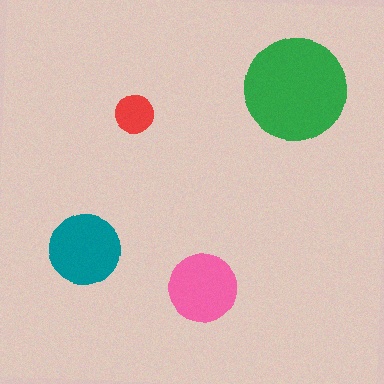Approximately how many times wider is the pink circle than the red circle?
About 2 times wider.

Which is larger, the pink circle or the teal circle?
The teal one.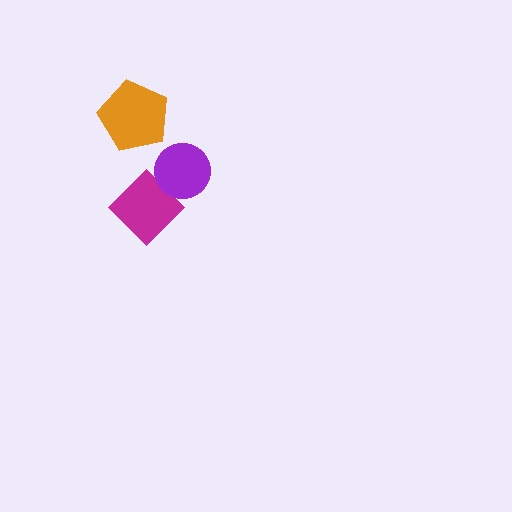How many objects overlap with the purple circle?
1 object overlaps with the purple circle.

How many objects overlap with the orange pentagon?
0 objects overlap with the orange pentagon.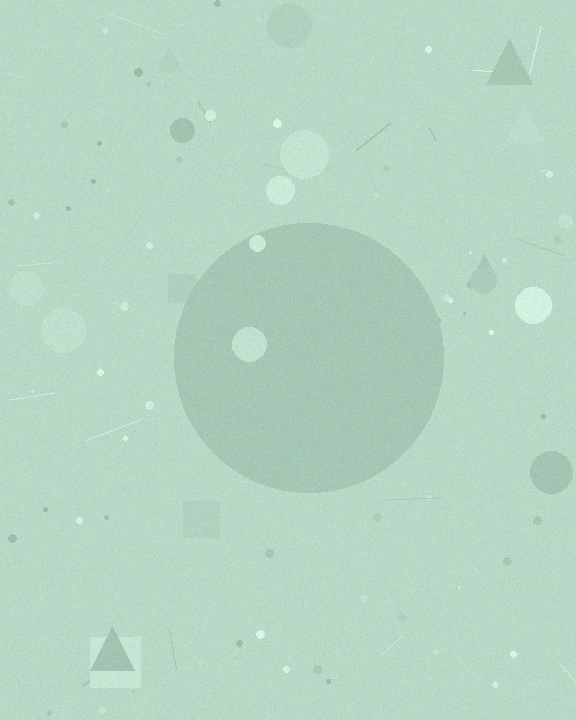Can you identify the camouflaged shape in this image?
The camouflaged shape is a circle.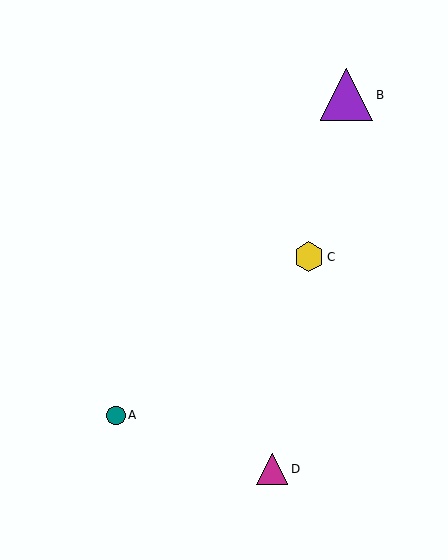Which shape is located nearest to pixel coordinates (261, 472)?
The magenta triangle (labeled D) at (272, 469) is nearest to that location.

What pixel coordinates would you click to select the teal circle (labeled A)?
Click at (116, 415) to select the teal circle A.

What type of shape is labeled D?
Shape D is a magenta triangle.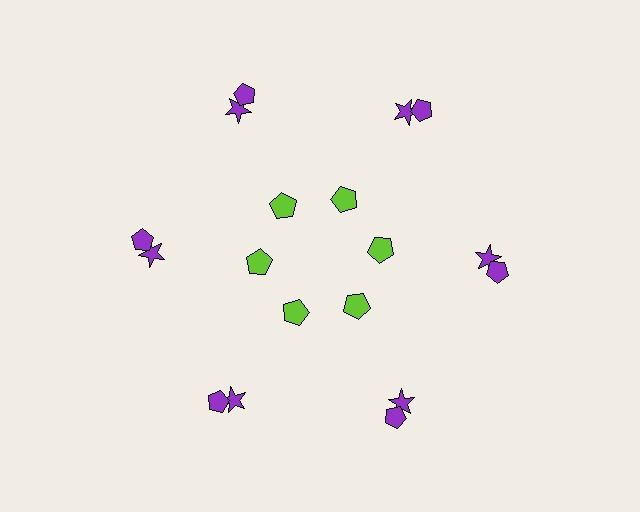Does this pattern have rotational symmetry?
Yes, this pattern has 6-fold rotational symmetry. It looks the same after rotating 60 degrees around the center.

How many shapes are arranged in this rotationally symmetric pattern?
There are 18 shapes, arranged in 6 groups of 3.